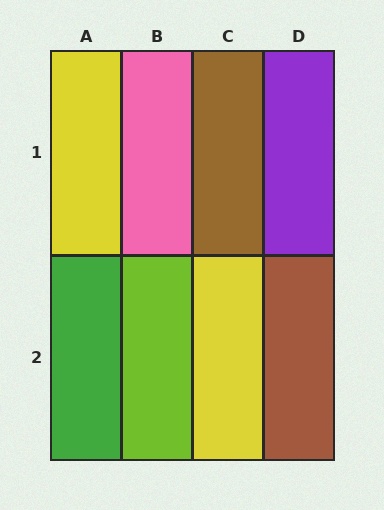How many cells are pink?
1 cell is pink.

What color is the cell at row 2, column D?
Brown.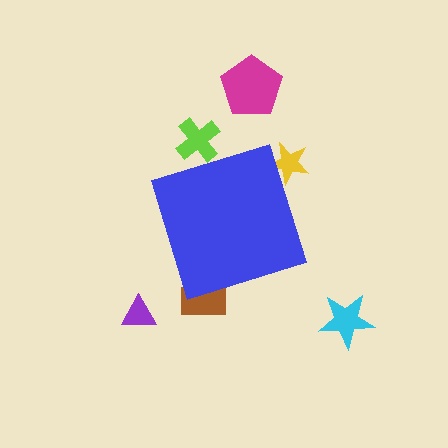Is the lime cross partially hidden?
Yes, the lime cross is partially hidden behind the blue diamond.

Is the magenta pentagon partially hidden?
No, the magenta pentagon is fully visible.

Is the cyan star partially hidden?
No, the cyan star is fully visible.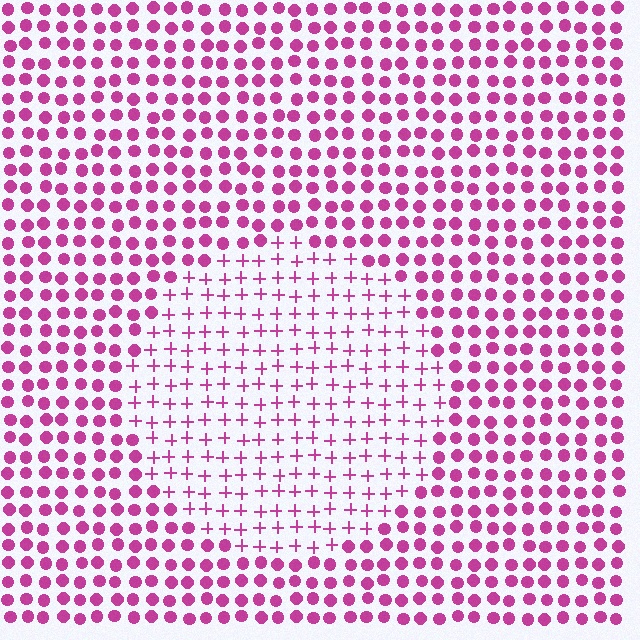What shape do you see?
I see a circle.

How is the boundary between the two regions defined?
The boundary is defined by a change in element shape: plus signs inside vs. circles outside. All elements share the same color and spacing.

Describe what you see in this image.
The image is filled with small magenta elements arranged in a uniform grid. A circle-shaped region contains plus signs, while the surrounding area contains circles. The boundary is defined purely by the change in element shape.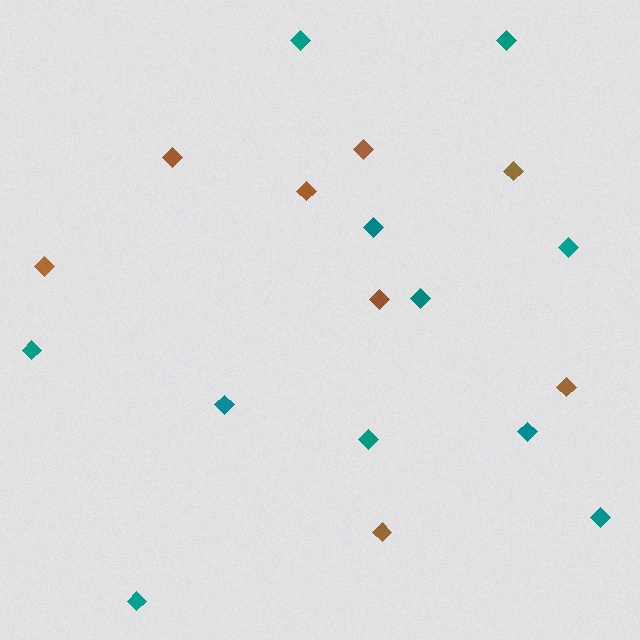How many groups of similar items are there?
There are 2 groups: one group of teal diamonds (11) and one group of brown diamonds (8).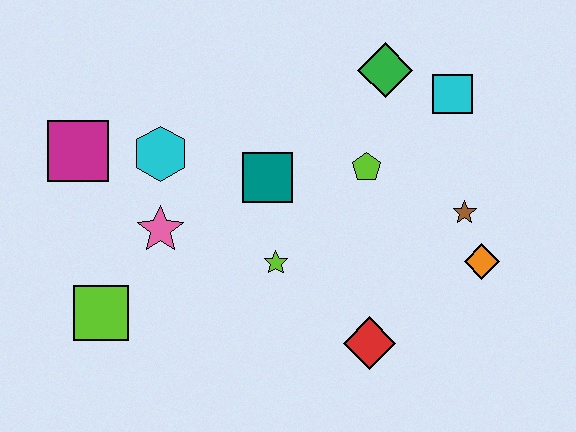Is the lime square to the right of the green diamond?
No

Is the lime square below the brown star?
Yes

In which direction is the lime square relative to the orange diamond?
The lime square is to the left of the orange diamond.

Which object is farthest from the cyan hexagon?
The orange diamond is farthest from the cyan hexagon.